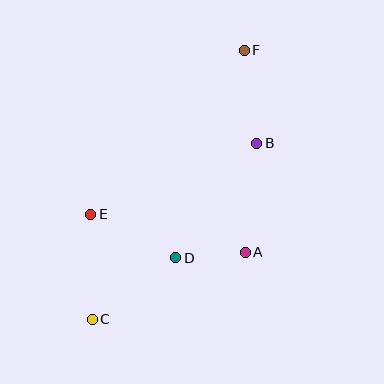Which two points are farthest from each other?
Points C and F are farthest from each other.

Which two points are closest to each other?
Points A and D are closest to each other.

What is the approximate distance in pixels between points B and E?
The distance between B and E is approximately 181 pixels.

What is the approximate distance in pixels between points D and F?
The distance between D and F is approximately 218 pixels.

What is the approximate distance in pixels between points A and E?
The distance between A and E is approximately 159 pixels.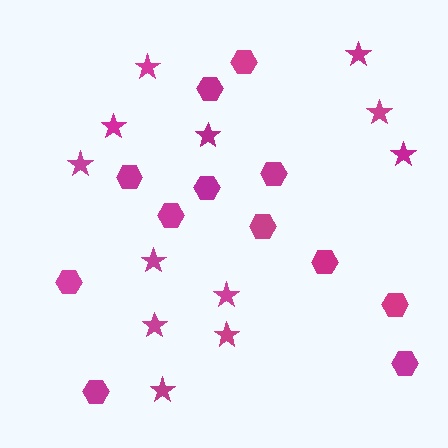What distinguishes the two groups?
There are 2 groups: one group of hexagons (12) and one group of stars (12).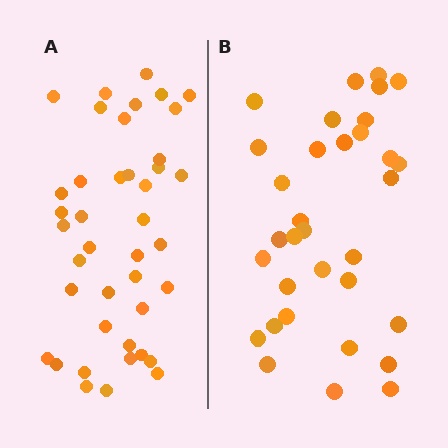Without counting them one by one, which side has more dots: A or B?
Region A (the left region) has more dots.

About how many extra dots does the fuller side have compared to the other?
Region A has roughly 8 or so more dots than region B.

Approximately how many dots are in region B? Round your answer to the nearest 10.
About 30 dots. (The exact count is 33, which rounds to 30.)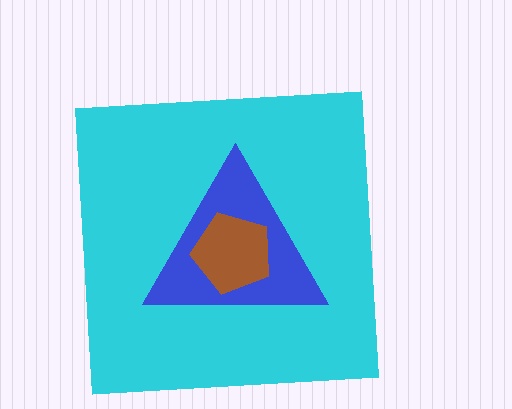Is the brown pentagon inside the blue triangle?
Yes.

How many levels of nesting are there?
3.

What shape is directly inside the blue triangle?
The brown pentagon.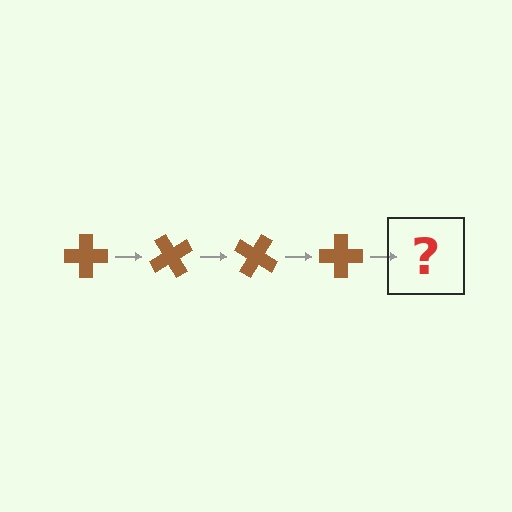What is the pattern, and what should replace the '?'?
The pattern is that the cross rotates 60 degrees each step. The '?' should be a brown cross rotated 240 degrees.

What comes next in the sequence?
The next element should be a brown cross rotated 240 degrees.